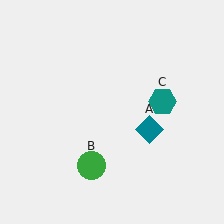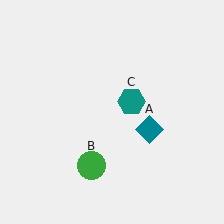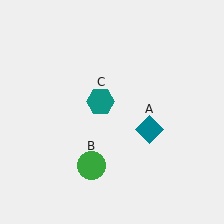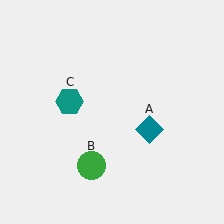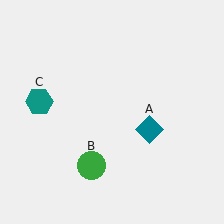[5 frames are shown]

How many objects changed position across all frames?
1 object changed position: teal hexagon (object C).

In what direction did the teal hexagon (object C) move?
The teal hexagon (object C) moved left.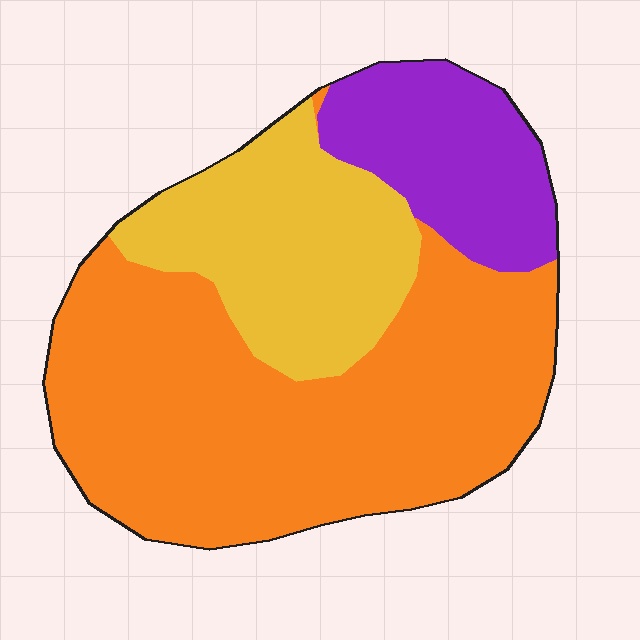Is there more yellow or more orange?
Orange.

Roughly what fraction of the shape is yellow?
Yellow covers roughly 25% of the shape.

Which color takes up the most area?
Orange, at roughly 55%.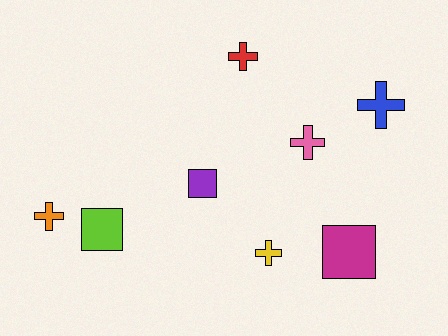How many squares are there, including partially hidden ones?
There are 3 squares.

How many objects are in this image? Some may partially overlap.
There are 8 objects.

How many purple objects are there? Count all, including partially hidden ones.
There is 1 purple object.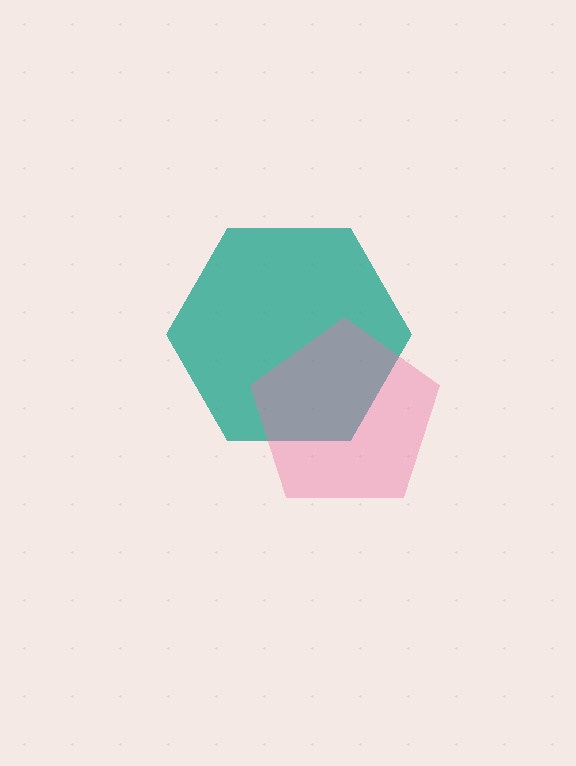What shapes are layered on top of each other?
The layered shapes are: a teal hexagon, a pink pentagon.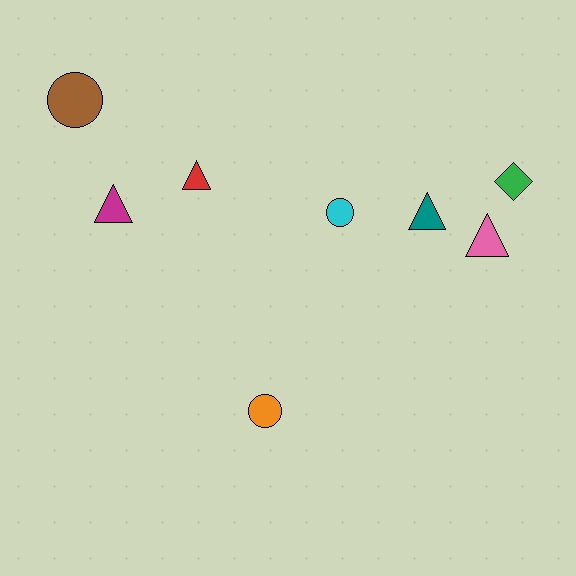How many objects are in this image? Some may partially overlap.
There are 8 objects.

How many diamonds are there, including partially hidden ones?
There is 1 diamond.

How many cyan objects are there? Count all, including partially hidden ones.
There is 1 cyan object.